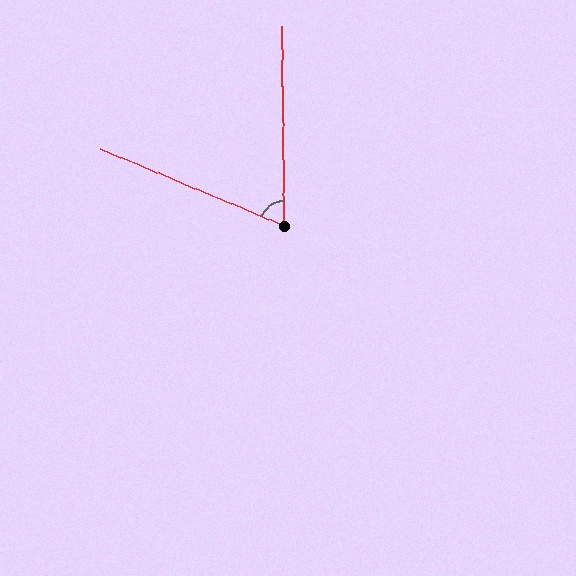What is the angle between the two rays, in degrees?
Approximately 67 degrees.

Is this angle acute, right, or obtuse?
It is acute.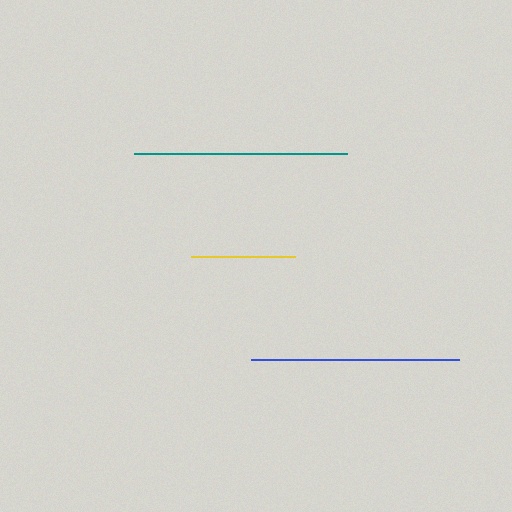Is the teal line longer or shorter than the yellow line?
The teal line is longer than the yellow line.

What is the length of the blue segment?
The blue segment is approximately 208 pixels long.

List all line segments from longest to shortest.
From longest to shortest: teal, blue, yellow.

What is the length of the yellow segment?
The yellow segment is approximately 103 pixels long.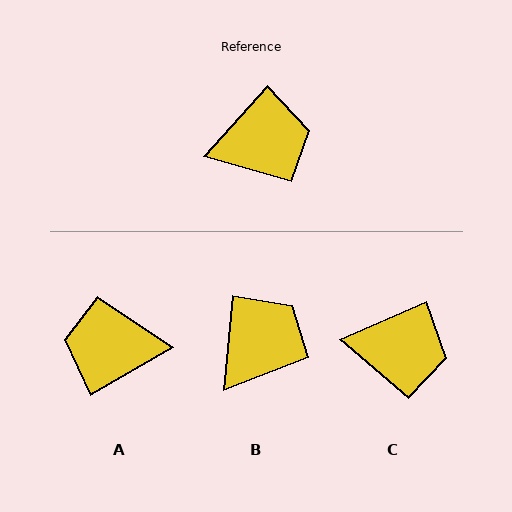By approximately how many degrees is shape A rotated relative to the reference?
Approximately 162 degrees counter-clockwise.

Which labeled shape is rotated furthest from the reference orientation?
A, about 162 degrees away.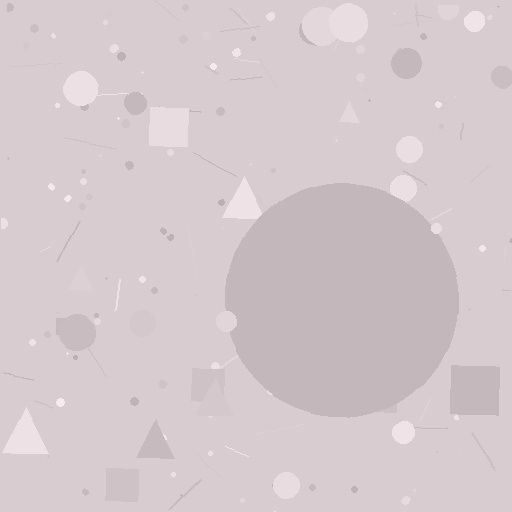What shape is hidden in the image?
A circle is hidden in the image.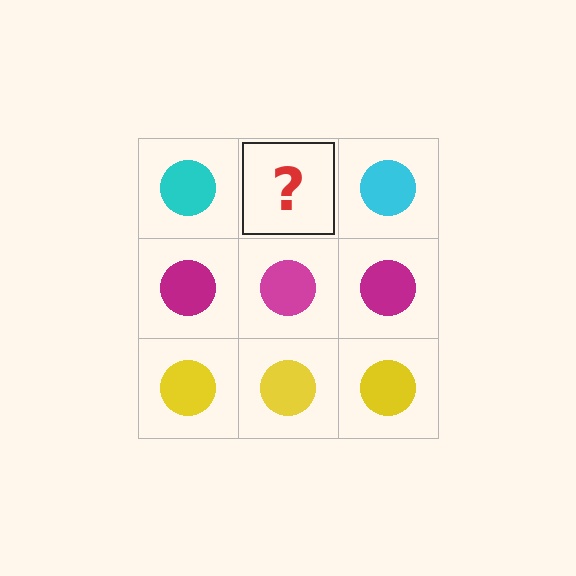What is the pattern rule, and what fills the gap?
The rule is that each row has a consistent color. The gap should be filled with a cyan circle.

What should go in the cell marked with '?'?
The missing cell should contain a cyan circle.